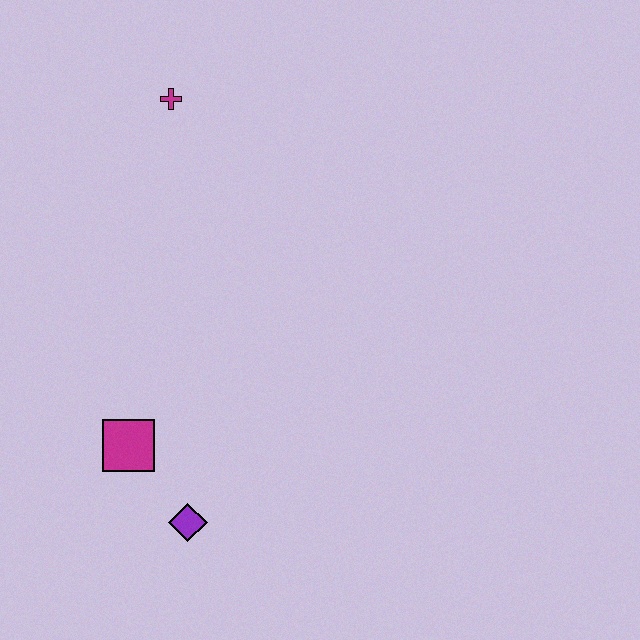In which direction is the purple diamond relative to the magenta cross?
The purple diamond is below the magenta cross.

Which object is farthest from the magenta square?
The magenta cross is farthest from the magenta square.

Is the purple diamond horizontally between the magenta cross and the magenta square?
No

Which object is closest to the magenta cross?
The magenta square is closest to the magenta cross.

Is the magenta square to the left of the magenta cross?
Yes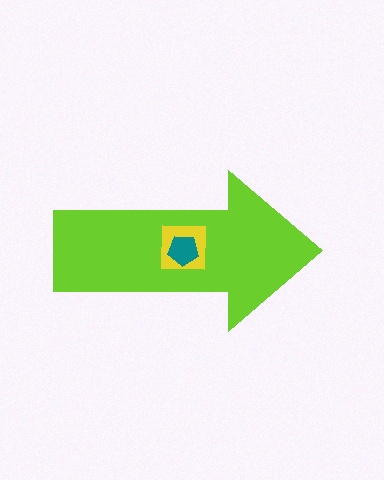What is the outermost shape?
The lime arrow.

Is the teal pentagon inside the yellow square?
Yes.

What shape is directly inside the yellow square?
The teal pentagon.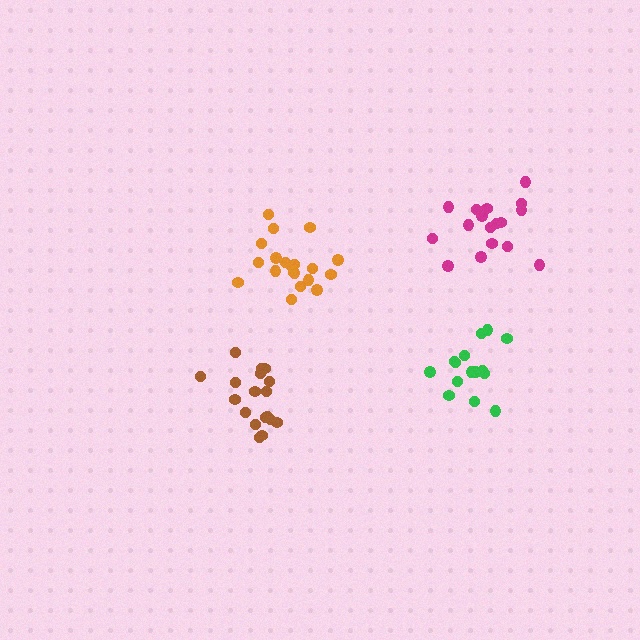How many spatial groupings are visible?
There are 4 spatial groupings.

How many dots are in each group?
Group 1: 18 dots, Group 2: 17 dots, Group 3: 20 dots, Group 4: 15 dots (70 total).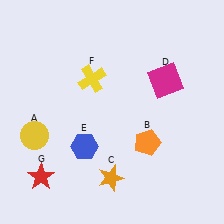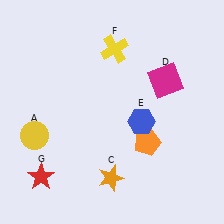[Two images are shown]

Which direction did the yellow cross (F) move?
The yellow cross (F) moved up.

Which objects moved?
The objects that moved are: the blue hexagon (E), the yellow cross (F).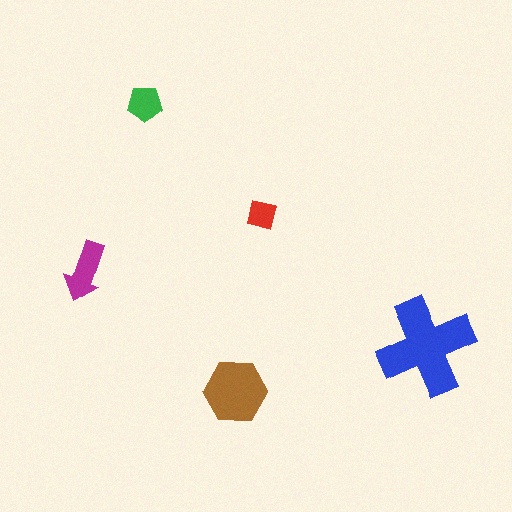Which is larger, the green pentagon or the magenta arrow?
The magenta arrow.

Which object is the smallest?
The red square.